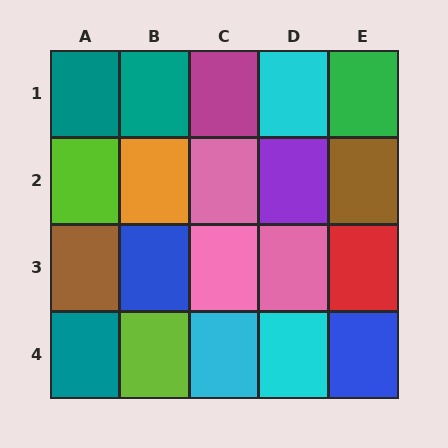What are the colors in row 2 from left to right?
Lime, orange, pink, purple, brown.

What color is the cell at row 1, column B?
Teal.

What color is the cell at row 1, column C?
Magenta.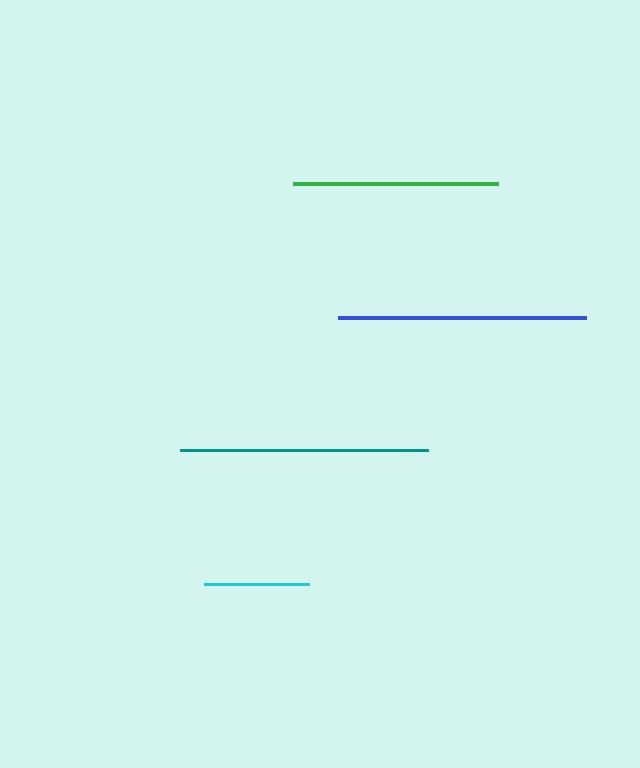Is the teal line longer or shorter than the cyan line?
The teal line is longer than the cyan line.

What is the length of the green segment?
The green segment is approximately 205 pixels long.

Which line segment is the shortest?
The cyan line is the shortest at approximately 106 pixels.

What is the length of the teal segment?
The teal segment is approximately 249 pixels long.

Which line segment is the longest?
The teal line is the longest at approximately 249 pixels.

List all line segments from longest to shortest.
From longest to shortest: teal, blue, green, cyan.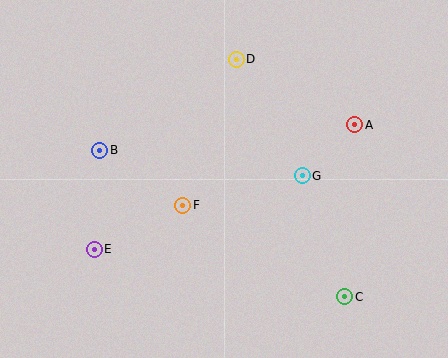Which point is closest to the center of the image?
Point F at (183, 205) is closest to the center.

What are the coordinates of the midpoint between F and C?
The midpoint between F and C is at (264, 251).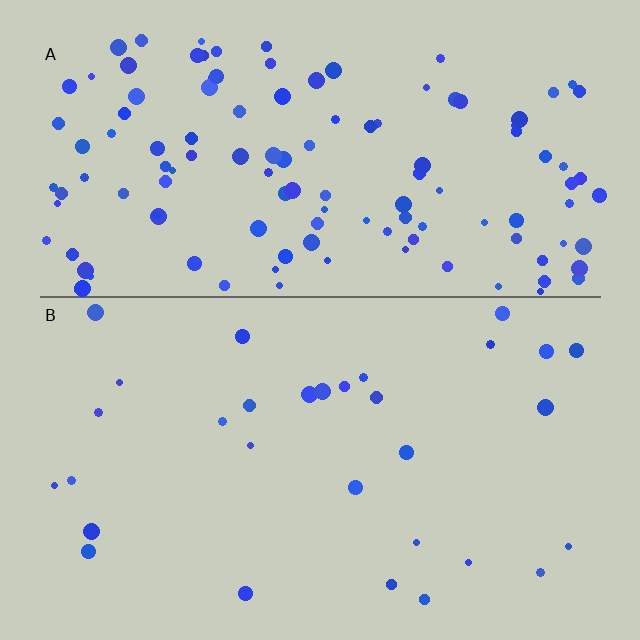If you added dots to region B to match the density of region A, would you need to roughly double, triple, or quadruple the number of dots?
Approximately quadruple.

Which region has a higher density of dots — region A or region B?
A (the top).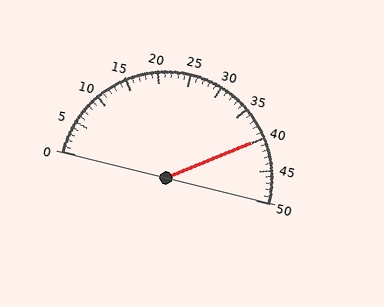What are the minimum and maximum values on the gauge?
The gauge ranges from 0 to 50.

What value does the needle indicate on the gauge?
The needle indicates approximately 40.